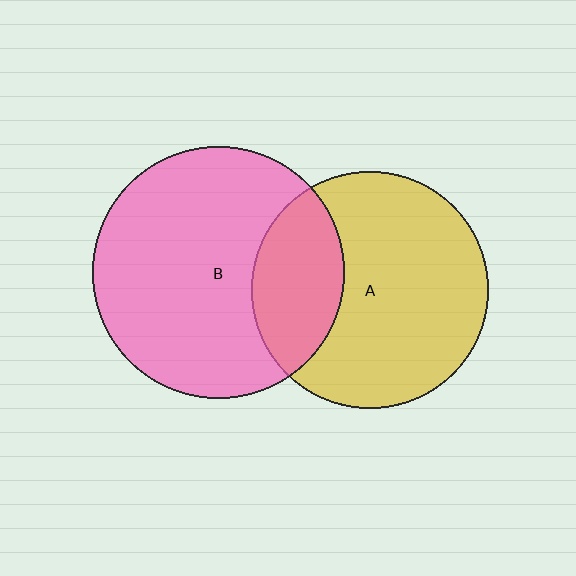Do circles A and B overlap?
Yes.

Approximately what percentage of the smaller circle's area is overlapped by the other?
Approximately 30%.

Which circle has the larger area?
Circle B (pink).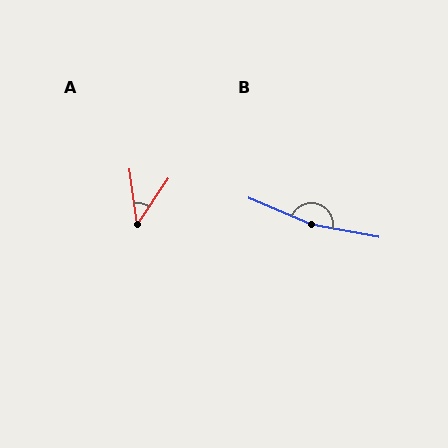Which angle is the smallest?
A, at approximately 42 degrees.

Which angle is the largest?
B, at approximately 168 degrees.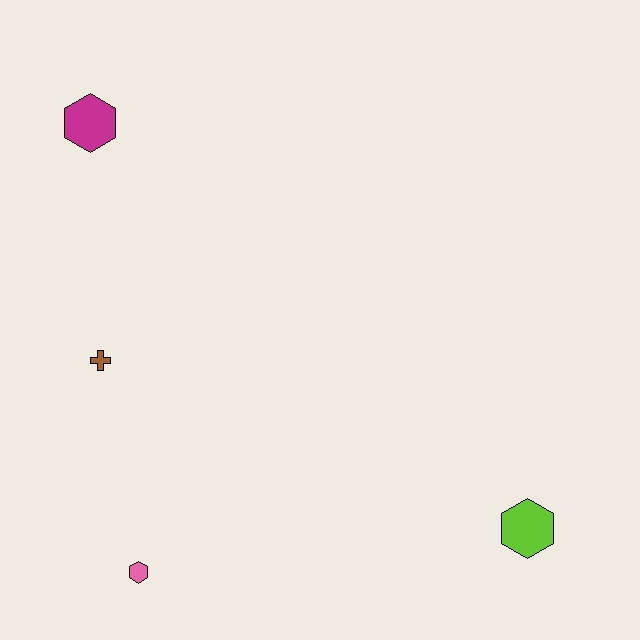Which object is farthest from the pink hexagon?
The magenta hexagon is farthest from the pink hexagon.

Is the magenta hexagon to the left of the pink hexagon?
Yes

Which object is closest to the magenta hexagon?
The brown cross is closest to the magenta hexagon.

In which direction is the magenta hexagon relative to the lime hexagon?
The magenta hexagon is to the left of the lime hexagon.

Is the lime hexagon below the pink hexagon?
No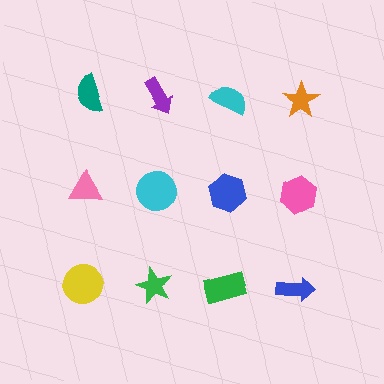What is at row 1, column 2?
A purple arrow.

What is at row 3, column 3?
A green rectangle.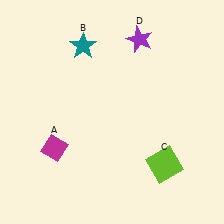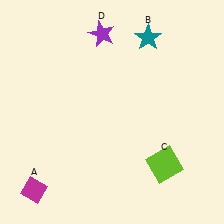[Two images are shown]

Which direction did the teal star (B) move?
The teal star (B) moved right.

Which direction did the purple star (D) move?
The purple star (D) moved left.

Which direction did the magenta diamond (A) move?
The magenta diamond (A) moved down.